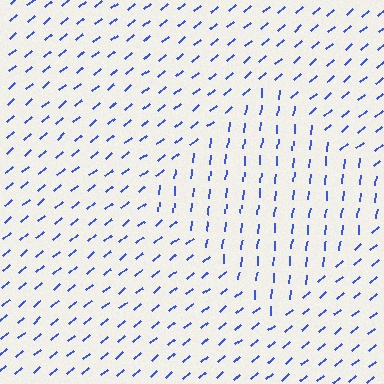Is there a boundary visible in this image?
Yes, there is a texture boundary formed by a change in line orientation.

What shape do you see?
I see a diamond.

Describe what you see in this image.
The image is filled with small blue line segments. A diamond region in the image has lines oriented differently from the surrounding lines, creating a visible texture boundary.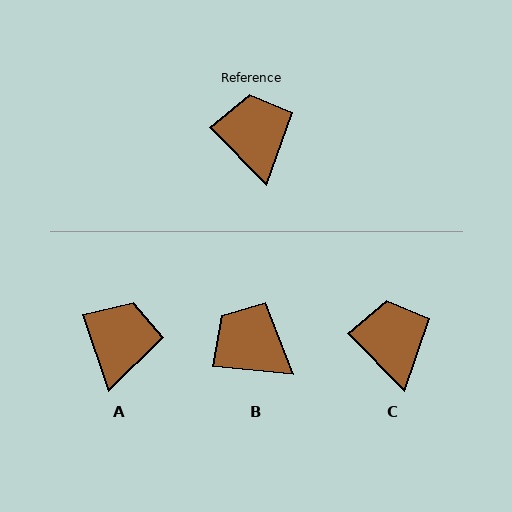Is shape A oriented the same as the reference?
No, it is off by about 26 degrees.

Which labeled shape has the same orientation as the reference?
C.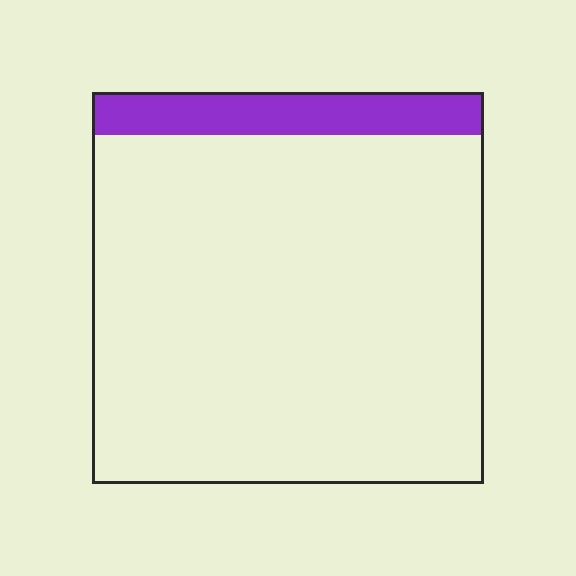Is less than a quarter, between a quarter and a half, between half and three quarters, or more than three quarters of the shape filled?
Less than a quarter.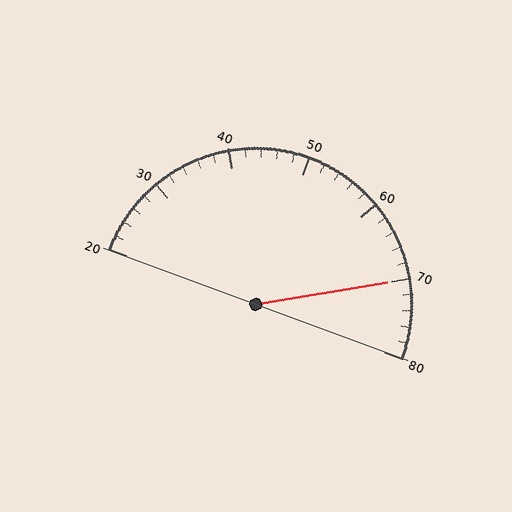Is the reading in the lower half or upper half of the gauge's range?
The reading is in the upper half of the range (20 to 80).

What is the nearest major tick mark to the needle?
The nearest major tick mark is 70.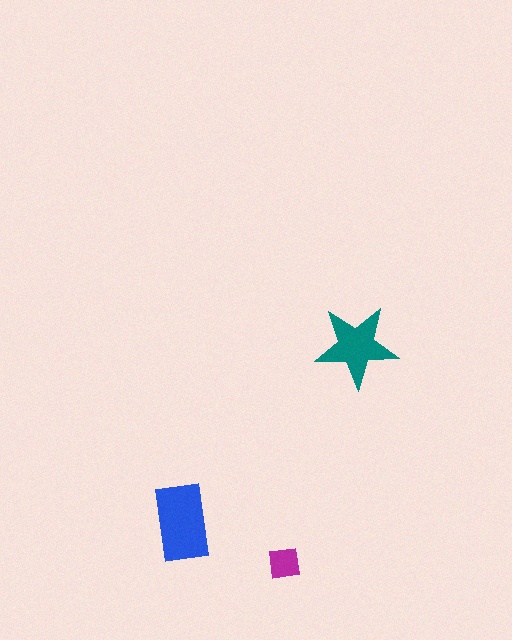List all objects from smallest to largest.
The magenta square, the teal star, the blue rectangle.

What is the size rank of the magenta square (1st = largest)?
3rd.